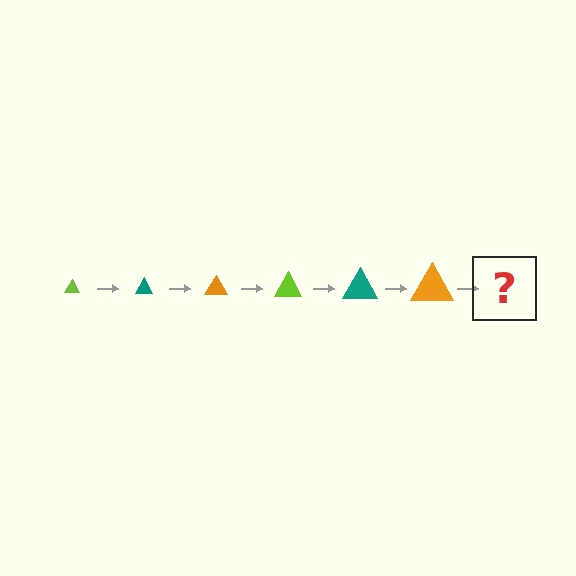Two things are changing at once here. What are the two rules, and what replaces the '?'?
The two rules are that the triangle grows larger each step and the color cycles through lime, teal, and orange. The '?' should be a lime triangle, larger than the previous one.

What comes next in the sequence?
The next element should be a lime triangle, larger than the previous one.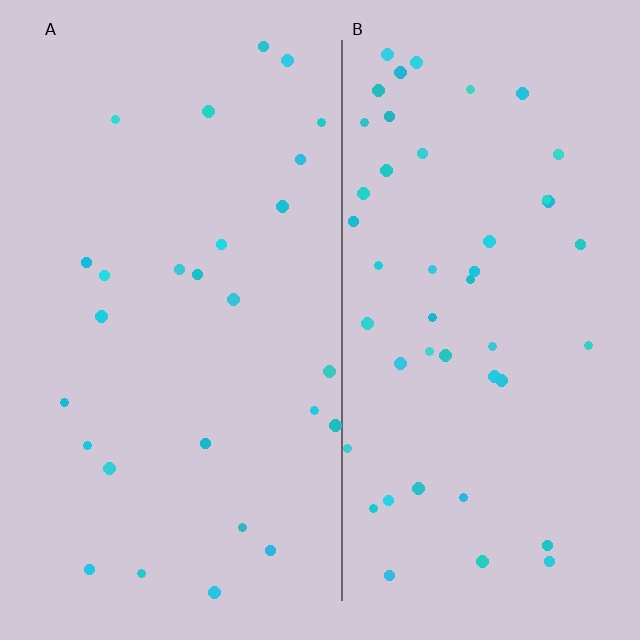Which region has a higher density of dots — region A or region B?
B (the right).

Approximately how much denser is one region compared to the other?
Approximately 1.8× — region B over region A.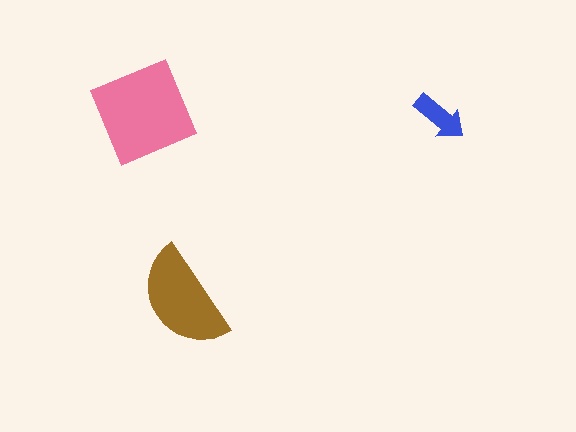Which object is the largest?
The pink diamond.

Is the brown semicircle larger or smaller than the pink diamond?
Smaller.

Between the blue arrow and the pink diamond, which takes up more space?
The pink diamond.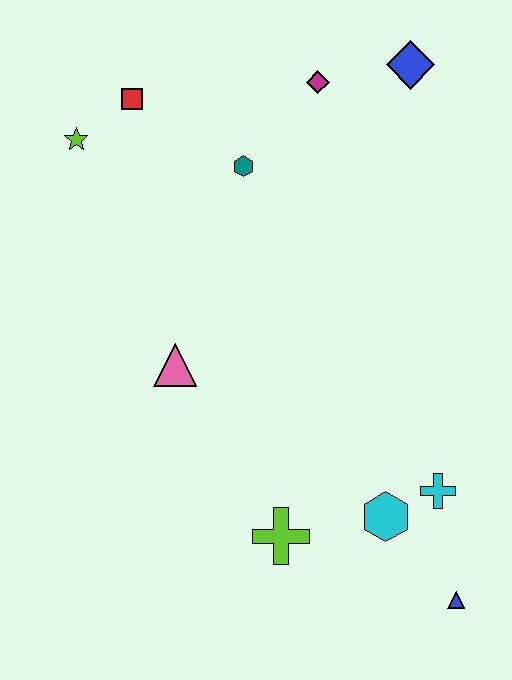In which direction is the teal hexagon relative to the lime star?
The teal hexagon is to the right of the lime star.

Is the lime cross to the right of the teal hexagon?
Yes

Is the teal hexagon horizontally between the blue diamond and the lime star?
Yes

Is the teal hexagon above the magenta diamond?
No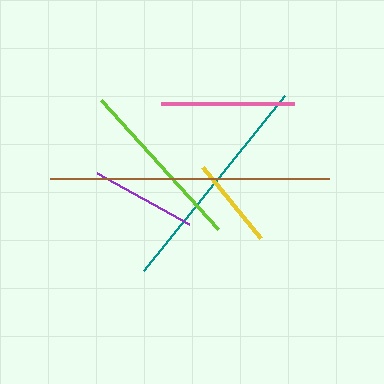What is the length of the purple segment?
The purple segment is approximately 106 pixels long.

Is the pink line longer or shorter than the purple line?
The pink line is longer than the purple line.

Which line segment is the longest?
The brown line is the longest at approximately 279 pixels.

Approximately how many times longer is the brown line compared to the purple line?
The brown line is approximately 2.6 times the length of the purple line.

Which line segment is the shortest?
The yellow line is the shortest at approximately 92 pixels.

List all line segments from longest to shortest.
From longest to shortest: brown, teal, lime, pink, purple, yellow.